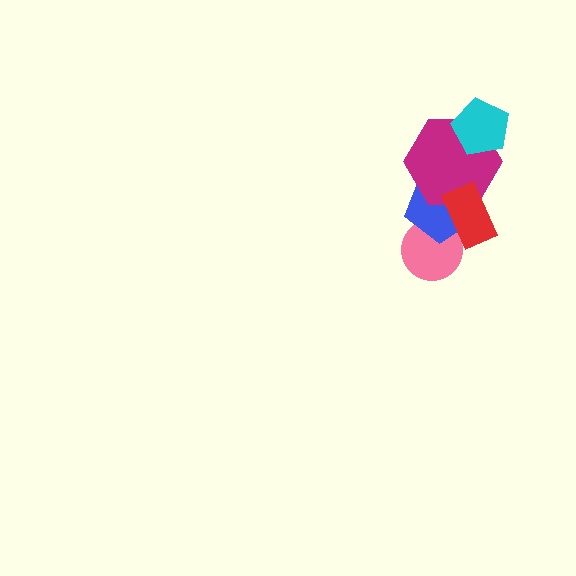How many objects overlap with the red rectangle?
3 objects overlap with the red rectangle.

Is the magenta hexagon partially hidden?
Yes, it is partially covered by another shape.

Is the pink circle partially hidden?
Yes, it is partially covered by another shape.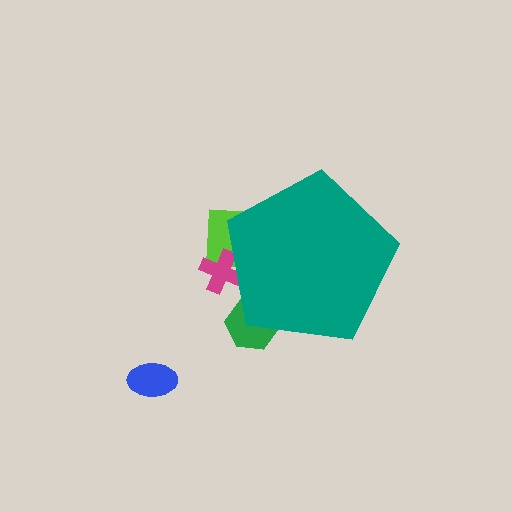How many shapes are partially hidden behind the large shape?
3 shapes are partially hidden.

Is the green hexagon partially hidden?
Yes, the green hexagon is partially hidden behind the teal pentagon.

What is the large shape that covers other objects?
A teal pentagon.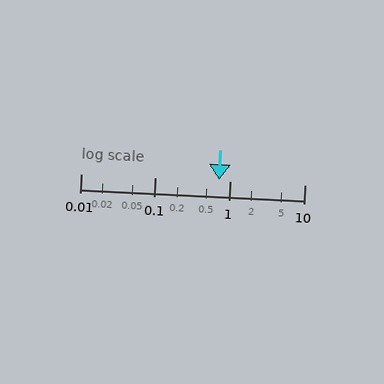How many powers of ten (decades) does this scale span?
The scale spans 3 decades, from 0.01 to 10.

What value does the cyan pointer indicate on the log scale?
The pointer indicates approximately 0.72.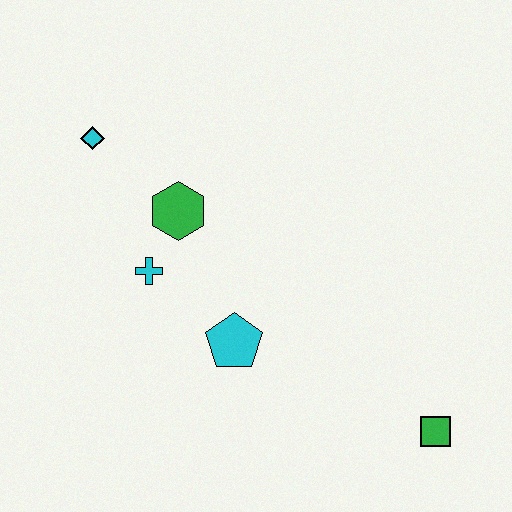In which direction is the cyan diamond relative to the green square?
The cyan diamond is to the left of the green square.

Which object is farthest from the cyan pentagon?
The cyan diamond is farthest from the cyan pentagon.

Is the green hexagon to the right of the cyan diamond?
Yes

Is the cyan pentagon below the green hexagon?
Yes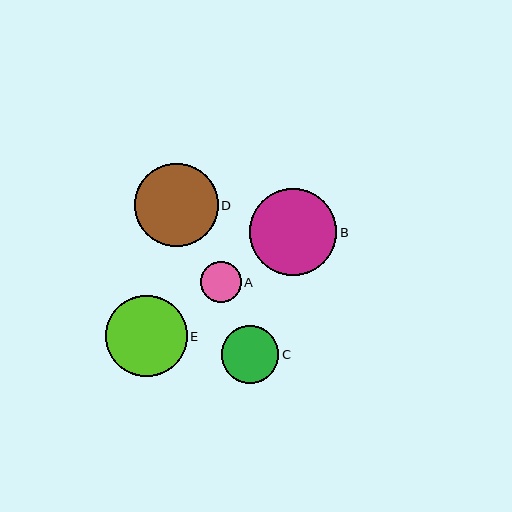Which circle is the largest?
Circle B is the largest with a size of approximately 87 pixels.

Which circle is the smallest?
Circle A is the smallest with a size of approximately 41 pixels.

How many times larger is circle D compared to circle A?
Circle D is approximately 2.0 times the size of circle A.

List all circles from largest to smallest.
From largest to smallest: B, D, E, C, A.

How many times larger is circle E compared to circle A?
Circle E is approximately 2.0 times the size of circle A.